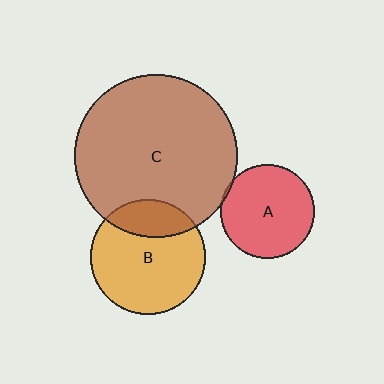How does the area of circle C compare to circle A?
Approximately 3.0 times.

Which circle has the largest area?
Circle C (brown).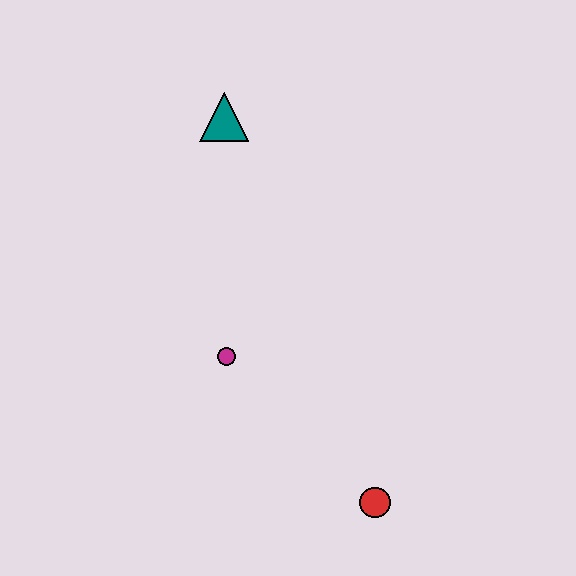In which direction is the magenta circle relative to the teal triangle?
The magenta circle is below the teal triangle.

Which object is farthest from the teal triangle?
The red circle is farthest from the teal triangle.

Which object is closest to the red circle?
The magenta circle is closest to the red circle.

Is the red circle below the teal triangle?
Yes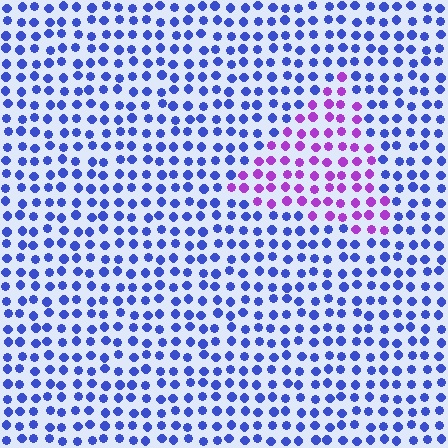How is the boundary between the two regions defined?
The boundary is defined purely by a slight shift in hue (about 56 degrees). Spacing, size, and orientation are identical on both sides.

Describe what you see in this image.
The image is filled with small blue elements in a uniform arrangement. A triangle-shaped region is visible where the elements are tinted to a slightly different hue, forming a subtle color boundary.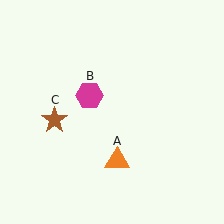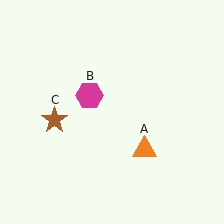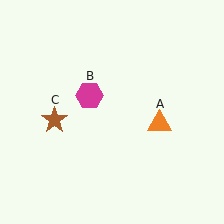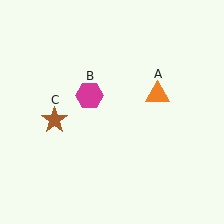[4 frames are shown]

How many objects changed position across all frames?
1 object changed position: orange triangle (object A).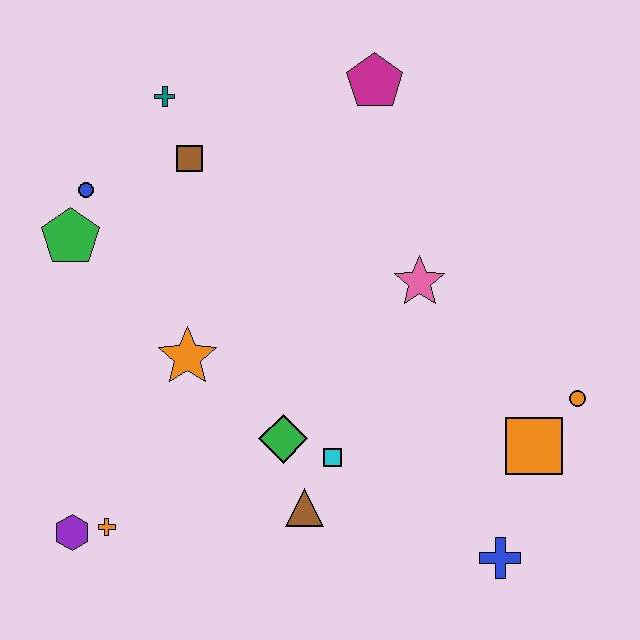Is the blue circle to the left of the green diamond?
Yes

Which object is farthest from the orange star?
The orange circle is farthest from the orange star.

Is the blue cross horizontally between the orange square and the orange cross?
Yes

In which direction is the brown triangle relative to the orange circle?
The brown triangle is to the left of the orange circle.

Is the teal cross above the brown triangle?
Yes